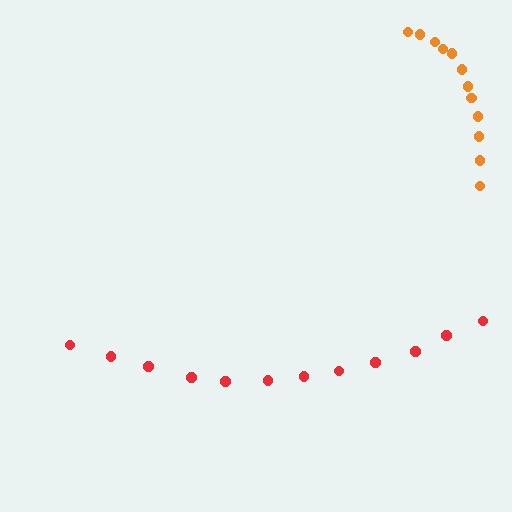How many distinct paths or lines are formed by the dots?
There are 2 distinct paths.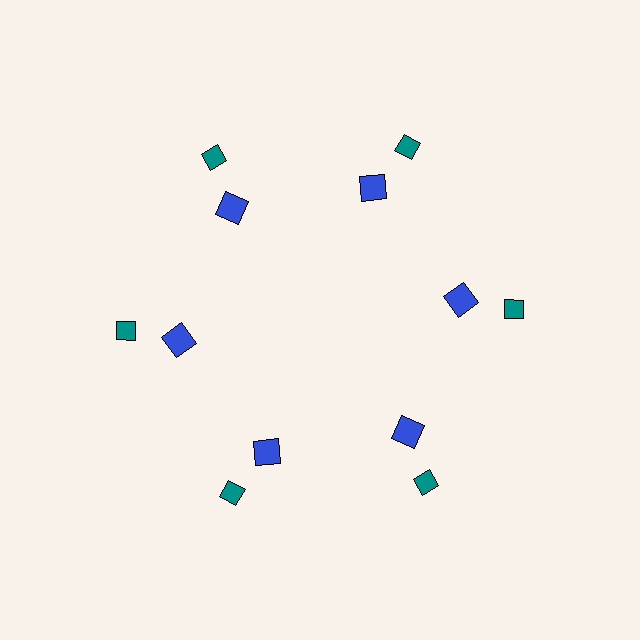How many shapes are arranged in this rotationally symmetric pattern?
There are 12 shapes, arranged in 6 groups of 2.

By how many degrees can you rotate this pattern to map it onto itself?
The pattern maps onto itself every 60 degrees of rotation.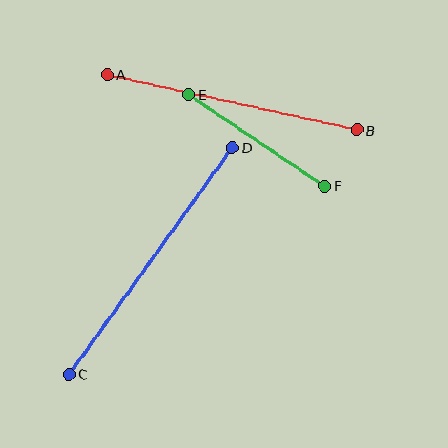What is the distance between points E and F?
The distance is approximately 164 pixels.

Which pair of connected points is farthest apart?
Points C and D are farthest apart.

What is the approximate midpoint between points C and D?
The midpoint is at approximately (151, 261) pixels.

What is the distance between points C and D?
The distance is approximately 279 pixels.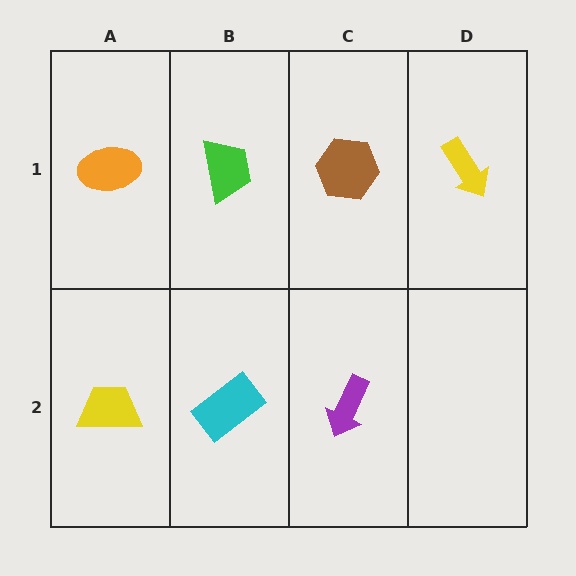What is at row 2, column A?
A yellow trapezoid.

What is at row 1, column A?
An orange ellipse.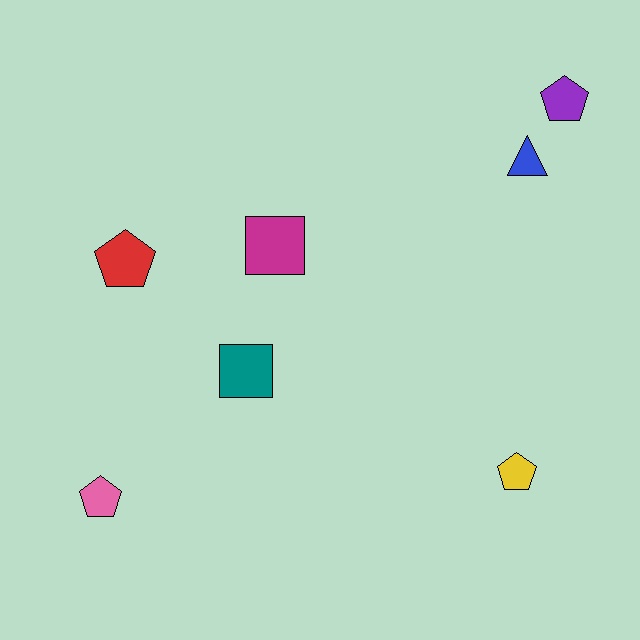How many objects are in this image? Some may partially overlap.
There are 7 objects.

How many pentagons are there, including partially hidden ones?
There are 4 pentagons.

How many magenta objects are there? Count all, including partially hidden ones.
There is 1 magenta object.